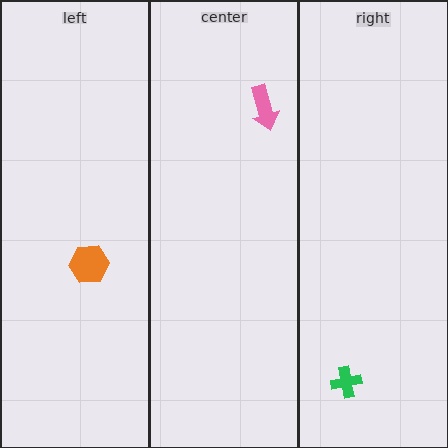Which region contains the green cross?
The right region.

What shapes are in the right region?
The green cross.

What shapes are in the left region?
The orange hexagon.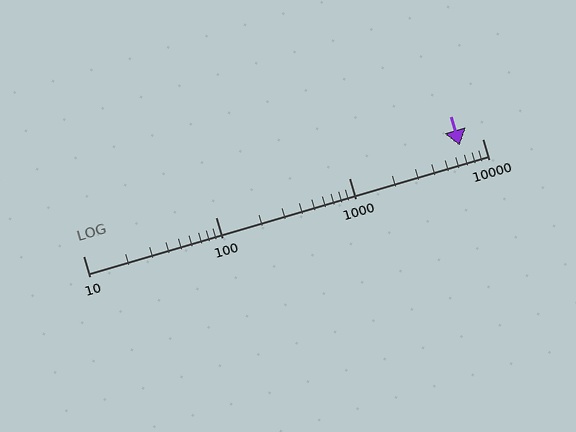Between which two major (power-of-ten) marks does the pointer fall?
The pointer is between 1000 and 10000.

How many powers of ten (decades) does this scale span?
The scale spans 3 decades, from 10 to 10000.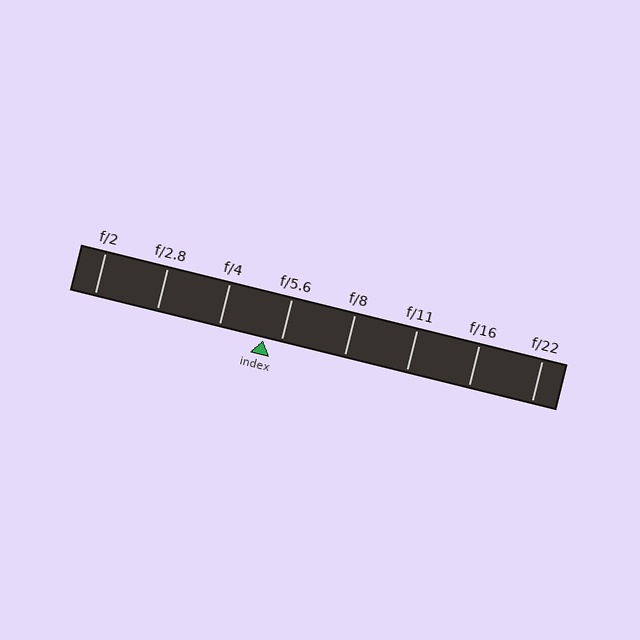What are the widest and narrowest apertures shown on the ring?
The widest aperture shown is f/2 and the narrowest is f/22.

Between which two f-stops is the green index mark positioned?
The index mark is between f/4 and f/5.6.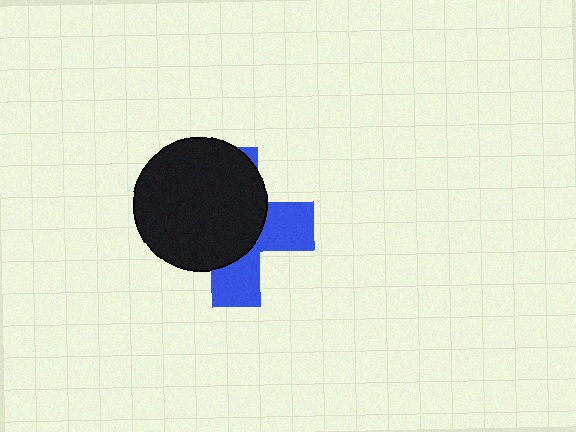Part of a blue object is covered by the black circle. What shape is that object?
It is a cross.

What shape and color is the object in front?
The object in front is a black circle.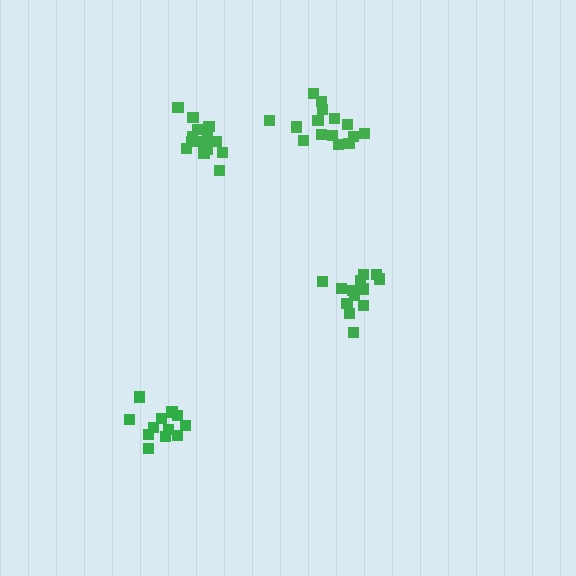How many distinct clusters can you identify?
There are 4 distinct clusters.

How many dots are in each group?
Group 1: 13 dots, Group 2: 12 dots, Group 3: 15 dots, Group 4: 15 dots (55 total).